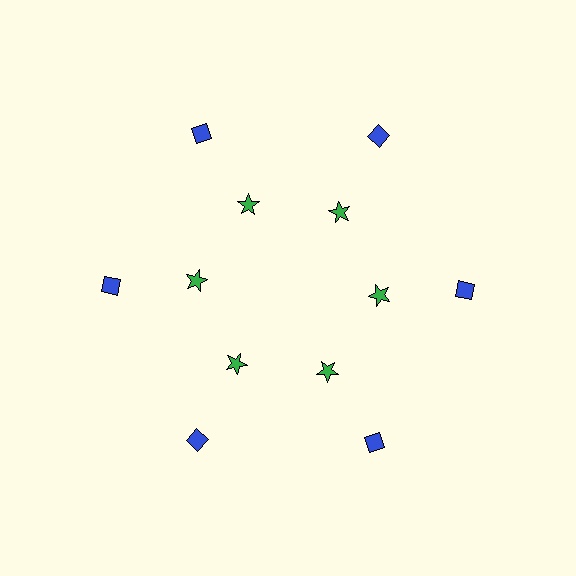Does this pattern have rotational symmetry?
Yes, this pattern has 6-fold rotational symmetry. It looks the same after rotating 60 degrees around the center.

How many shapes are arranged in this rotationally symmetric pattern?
There are 12 shapes, arranged in 6 groups of 2.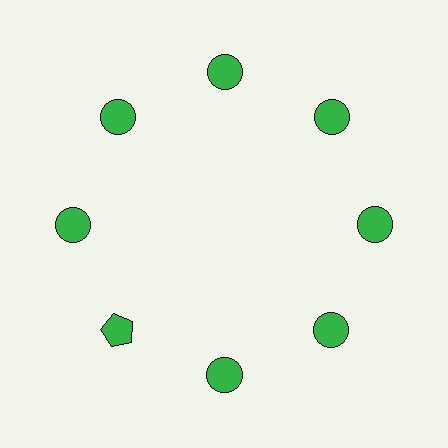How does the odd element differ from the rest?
It has a different shape: pentagon instead of circle.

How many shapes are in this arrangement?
There are 8 shapes arranged in a ring pattern.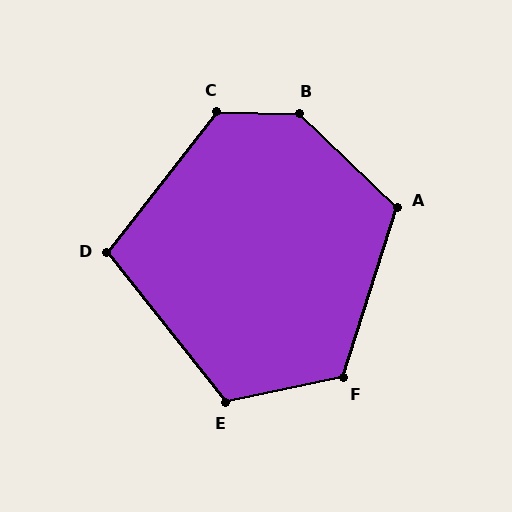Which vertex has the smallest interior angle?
D, at approximately 104 degrees.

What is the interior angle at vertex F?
Approximately 120 degrees (obtuse).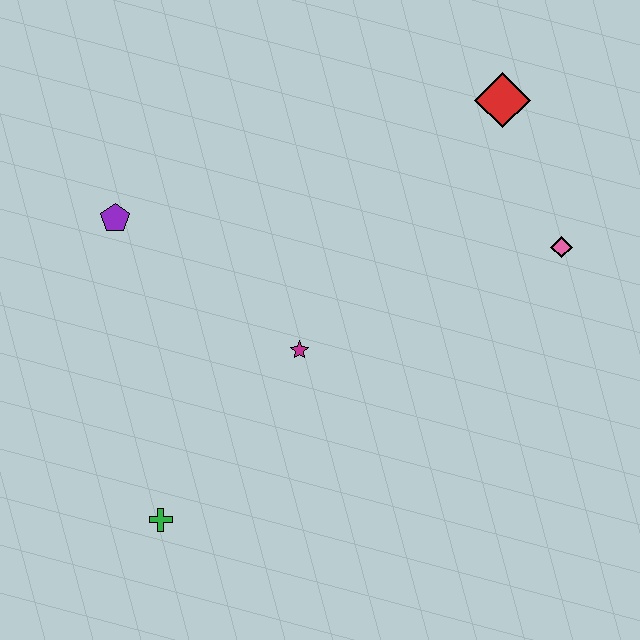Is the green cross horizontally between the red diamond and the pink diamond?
No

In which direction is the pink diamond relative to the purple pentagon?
The pink diamond is to the right of the purple pentagon.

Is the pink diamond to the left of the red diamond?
No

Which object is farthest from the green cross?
The red diamond is farthest from the green cross.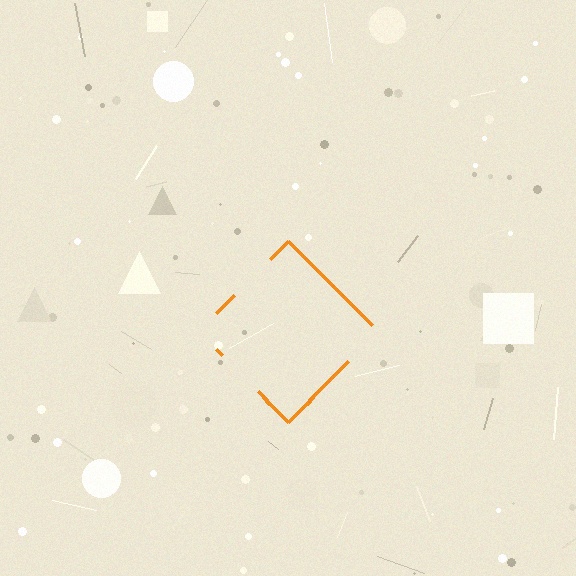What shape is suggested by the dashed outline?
The dashed outline suggests a diamond.